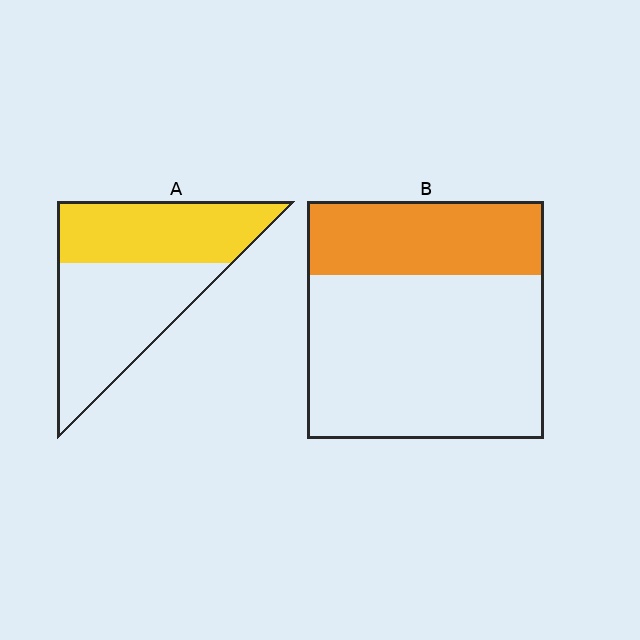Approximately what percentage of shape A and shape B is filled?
A is approximately 45% and B is approximately 30%.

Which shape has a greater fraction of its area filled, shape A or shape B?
Shape A.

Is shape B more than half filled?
No.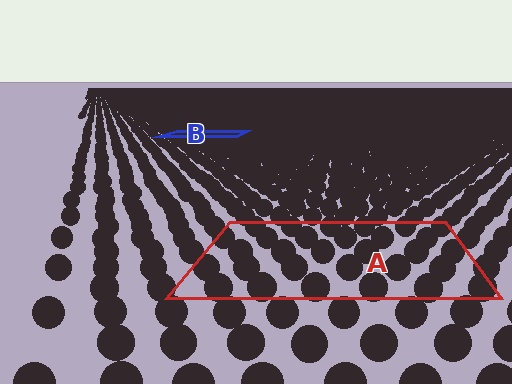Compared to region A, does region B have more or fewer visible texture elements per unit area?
Region B has more texture elements per unit area — they are packed more densely because it is farther away.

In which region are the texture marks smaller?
The texture marks are smaller in region B, because it is farther away.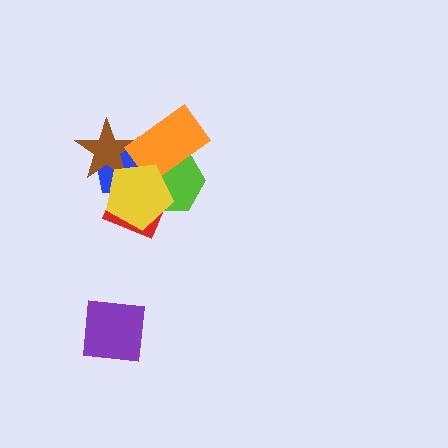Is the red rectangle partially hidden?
Yes, it is partially covered by another shape.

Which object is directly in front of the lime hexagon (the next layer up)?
The blue pentagon is directly in front of the lime hexagon.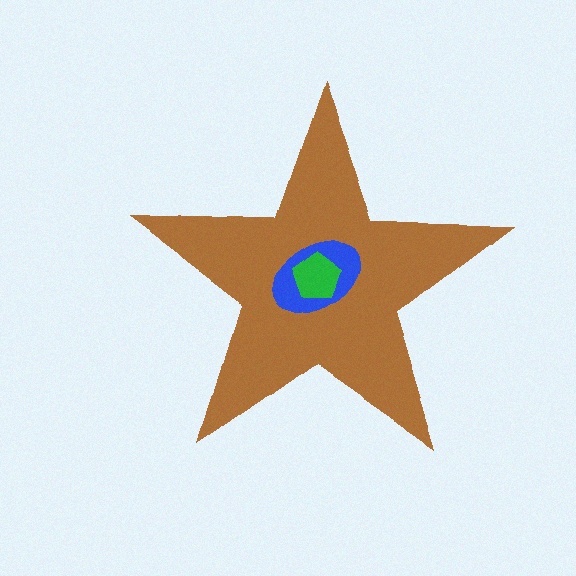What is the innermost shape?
The green pentagon.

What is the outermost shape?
The brown star.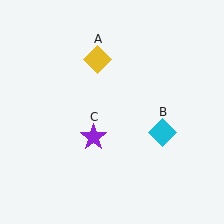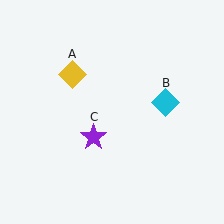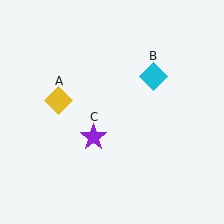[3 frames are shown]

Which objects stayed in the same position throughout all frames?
Purple star (object C) remained stationary.